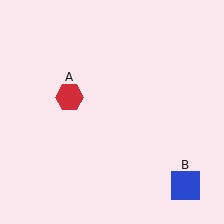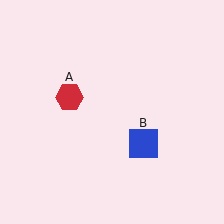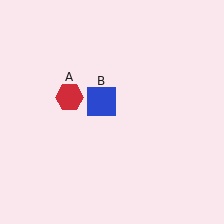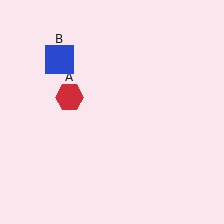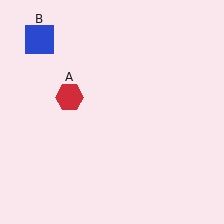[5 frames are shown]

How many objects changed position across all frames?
1 object changed position: blue square (object B).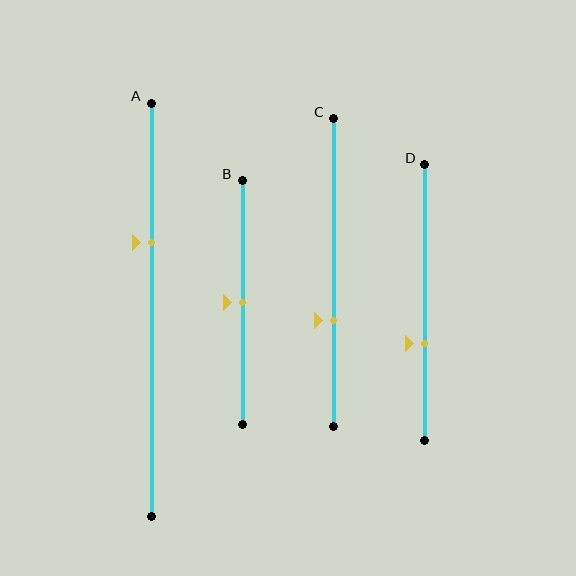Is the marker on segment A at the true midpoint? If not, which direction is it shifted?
No, the marker on segment A is shifted upward by about 16% of the segment length.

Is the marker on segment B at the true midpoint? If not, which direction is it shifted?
Yes, the marker on segment B is at the true midpoint.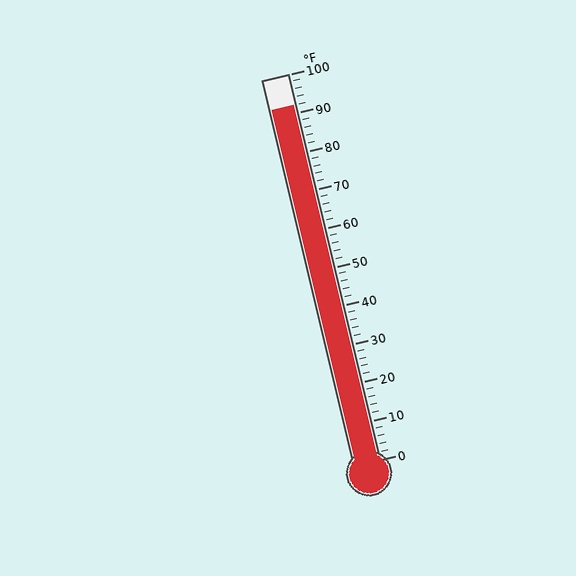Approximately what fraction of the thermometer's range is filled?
The thermometer is filled to approximately 90% of its range.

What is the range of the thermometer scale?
The thermometer scale ranges from 0°F to 100°F.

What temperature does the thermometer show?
The thermometer shows approximately 92°F.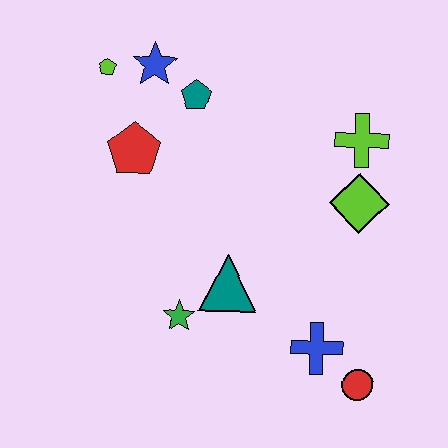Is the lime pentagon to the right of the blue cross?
No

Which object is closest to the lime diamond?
The lime cross is closest to the lime diamond.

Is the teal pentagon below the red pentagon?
No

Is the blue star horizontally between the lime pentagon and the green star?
Yes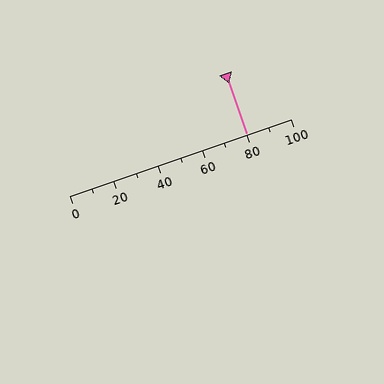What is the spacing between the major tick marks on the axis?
The major ticks are spaced 20 apart.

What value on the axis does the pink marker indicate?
The marker indicates approximately 80.